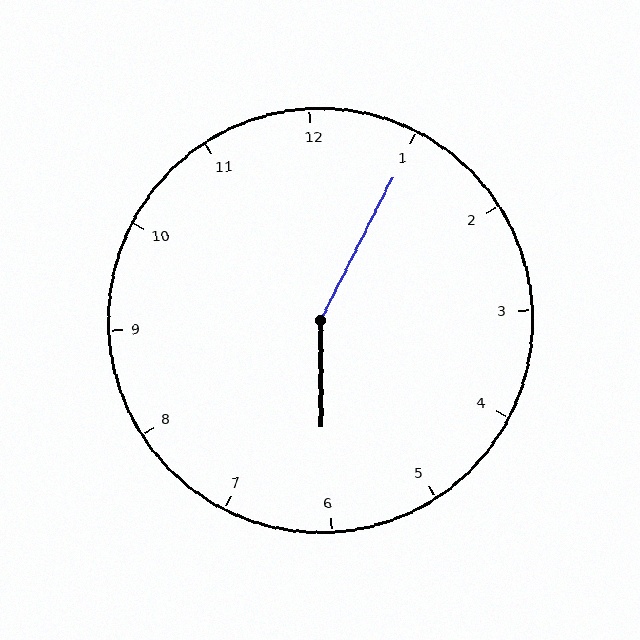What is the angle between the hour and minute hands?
Approximately 152 degrees.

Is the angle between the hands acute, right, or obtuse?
It is obtuse.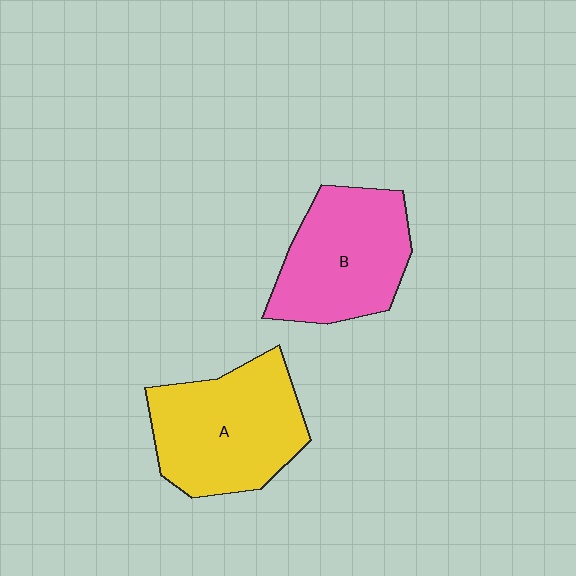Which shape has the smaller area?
Shape B (pink).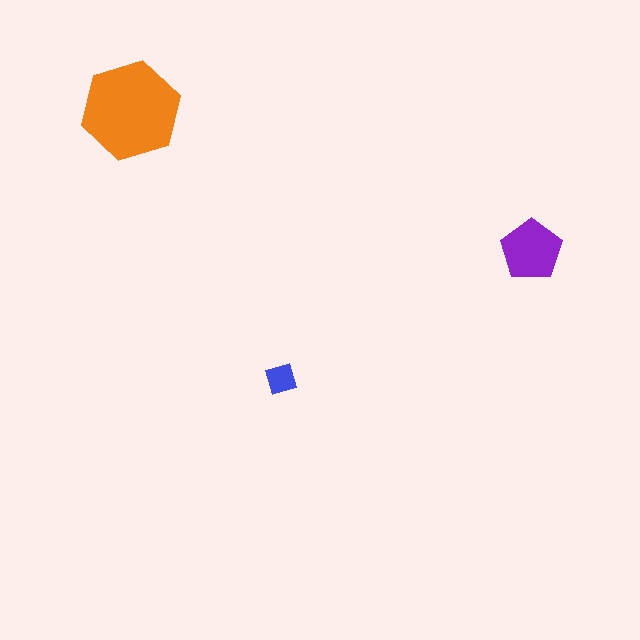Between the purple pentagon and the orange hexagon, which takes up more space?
The orange hexagon.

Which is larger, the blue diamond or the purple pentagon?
The purple pentagon.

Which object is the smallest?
The blue diamond.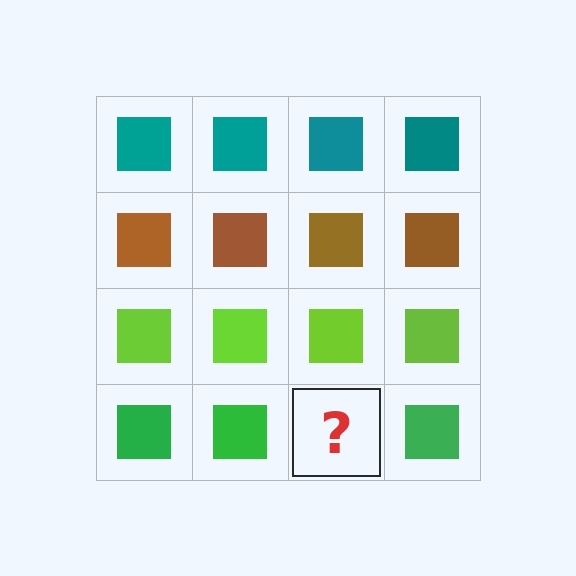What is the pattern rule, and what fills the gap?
The rule is that each row has a consistent color. The gap should be filled with a green square.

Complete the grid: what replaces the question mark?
The question mark should be replaced with a green square.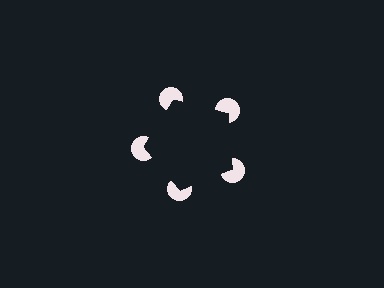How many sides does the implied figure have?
5 sides.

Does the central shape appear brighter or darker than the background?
It typically appears slightly darker than the background, even though no actual brightness change is drawn.